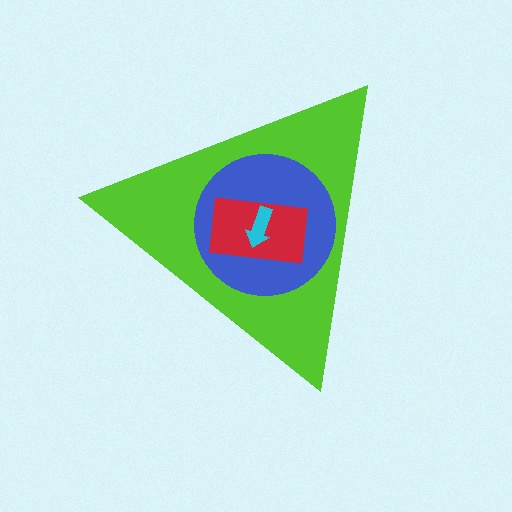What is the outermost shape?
The lime triangle.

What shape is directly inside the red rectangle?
The cyan arrow.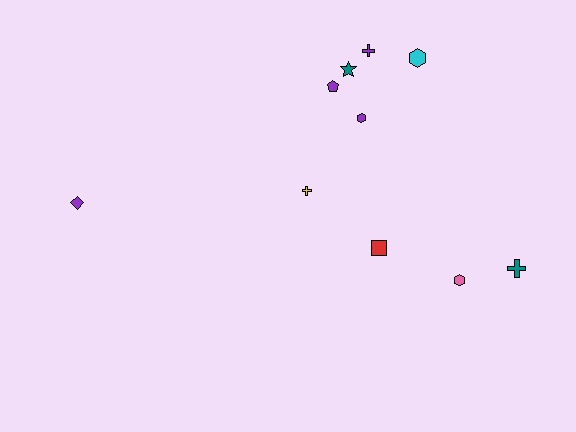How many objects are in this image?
There are 10 objects.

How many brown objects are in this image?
There are no brown objects.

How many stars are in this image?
There is 1 star.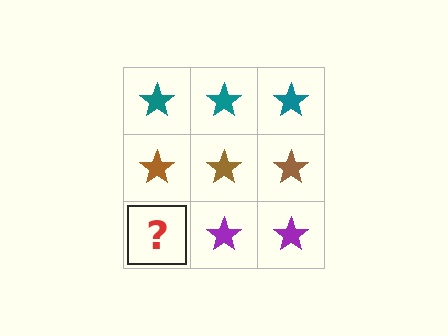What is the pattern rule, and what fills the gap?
The rule is that each row has a consistent color. The gap should be filled with a purple star.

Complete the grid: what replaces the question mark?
The question mark should be replaced with a purple star.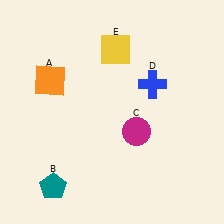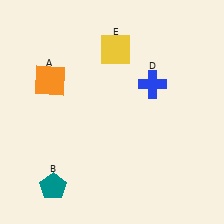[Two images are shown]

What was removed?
The magenta circle (C) was removed in Image 2.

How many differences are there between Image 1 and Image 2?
There is 1 difference between the two images.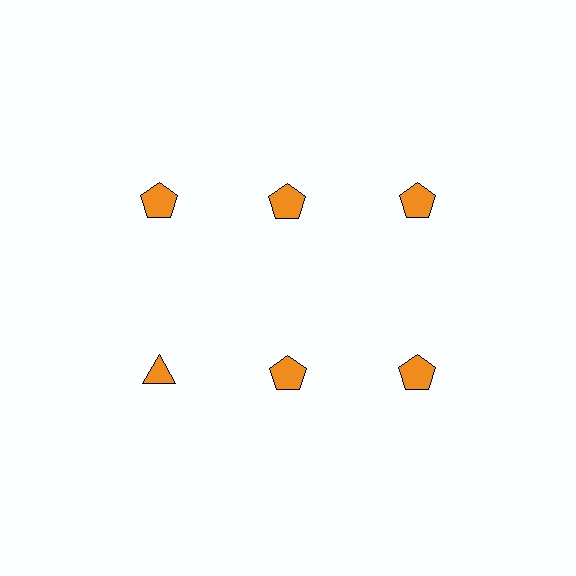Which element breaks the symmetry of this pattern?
The orange triangle in the second row, leftmost column breaks the symmetry. All other shapes are orange pentagons.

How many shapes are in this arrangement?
There are 6 shapes arranged in a grid pattern.